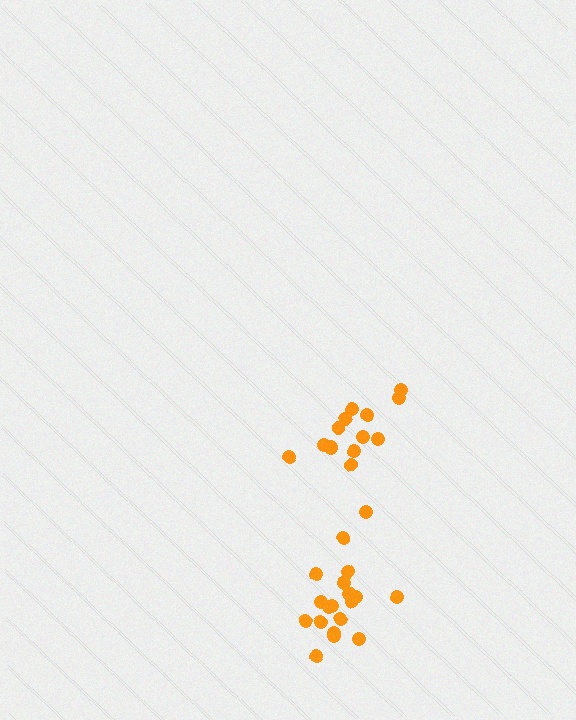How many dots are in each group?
Group 1: 15 dots, Group 2: 18 dots (33 total).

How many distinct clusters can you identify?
There are 2 distinct clusters.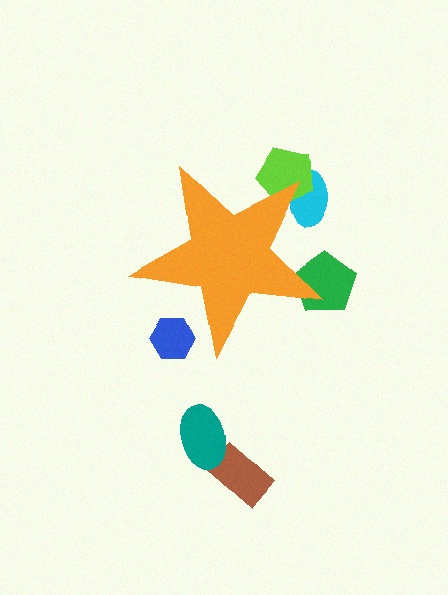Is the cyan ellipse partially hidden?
Yes, the cyan ellipse is partially hidden behind the orange star.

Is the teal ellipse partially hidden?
No, the teal ellipse is fully visible.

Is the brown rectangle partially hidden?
No, the brown rectangle is fully visible.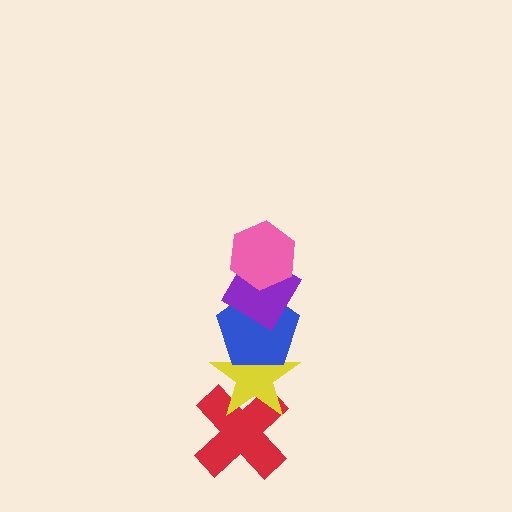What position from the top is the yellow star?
The yellow star is 4th from the top.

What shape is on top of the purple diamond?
The pink hexagon is on top of the purple diamond.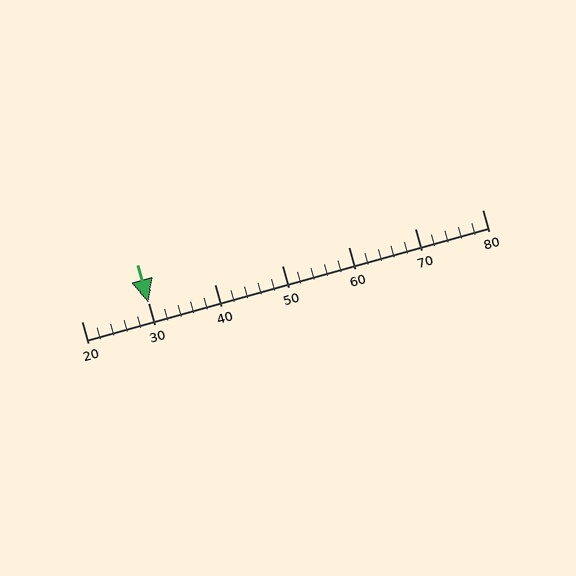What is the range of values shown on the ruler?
The ruler shows values from 20 to 80.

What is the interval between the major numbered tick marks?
The major tick marks are spaced 10 units apart.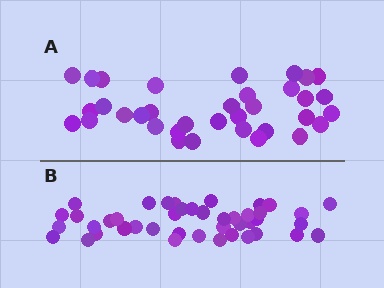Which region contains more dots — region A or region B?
Region B (the bottom region) has more dots.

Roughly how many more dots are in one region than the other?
Region B has roughly 8 or so more dots than region A.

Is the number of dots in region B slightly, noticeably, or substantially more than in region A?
Region B has only slightly more — the two regions are fairly close. The ratio is roughly 1.2 to 1.